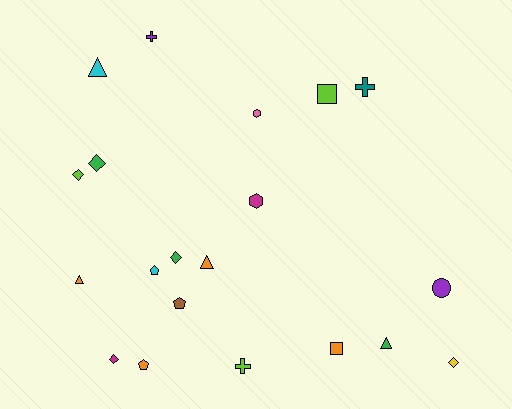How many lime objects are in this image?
There are 3 lime objects.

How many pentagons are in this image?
There are 3 pentagons.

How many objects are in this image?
There are 20 objects.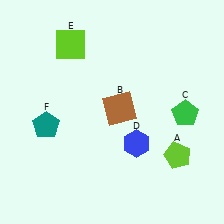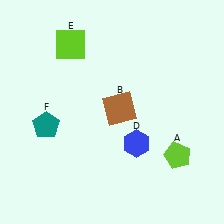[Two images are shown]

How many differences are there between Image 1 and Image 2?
There is 1 difference between the two images.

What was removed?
The green pentagon (C) was removed in Image 2.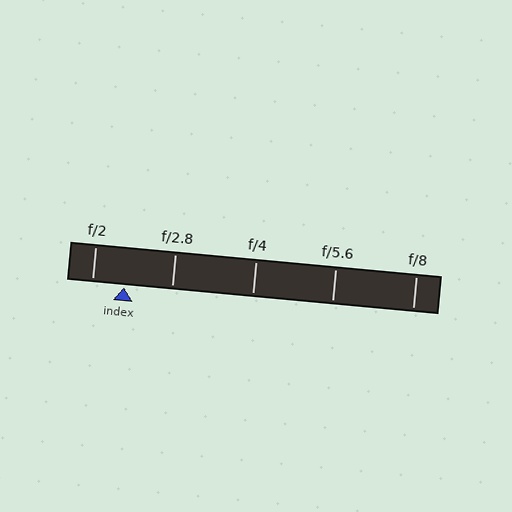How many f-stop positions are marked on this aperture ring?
There are 5 f-stop positions marked.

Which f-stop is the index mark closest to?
The index mark is closest to f/2.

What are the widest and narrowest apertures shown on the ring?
The widest aperture shown is f/2 and the narrowest is f/8.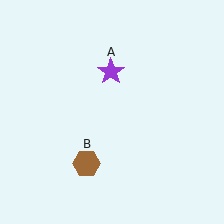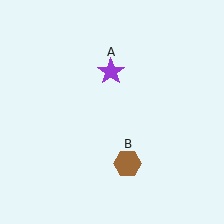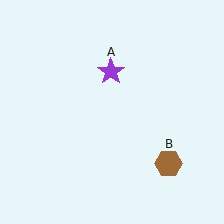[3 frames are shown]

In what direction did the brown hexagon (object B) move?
The brown hexagon (object B) moved right.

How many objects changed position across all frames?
1 object changed position: brown hexagon (object B).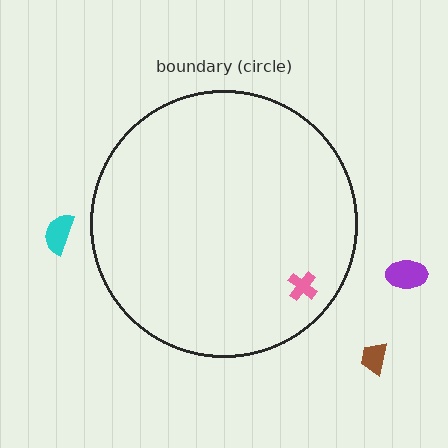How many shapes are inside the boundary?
1 inside, 3 outside.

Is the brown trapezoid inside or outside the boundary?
Outside.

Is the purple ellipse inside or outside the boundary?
Outside.